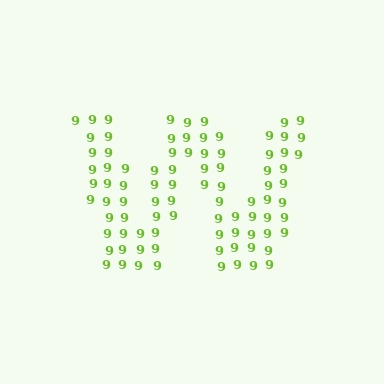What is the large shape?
The large shape is the letter W.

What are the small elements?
The small elements are digit 9's.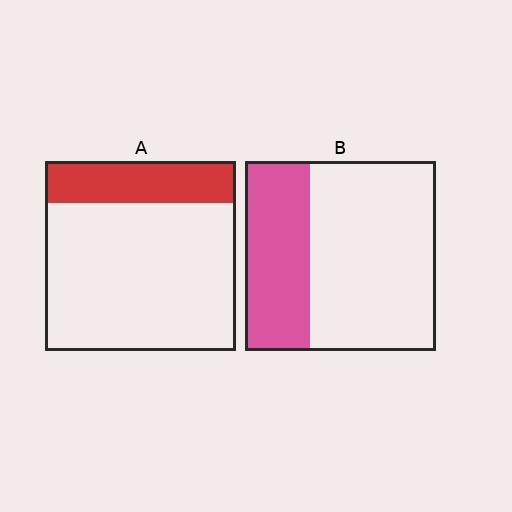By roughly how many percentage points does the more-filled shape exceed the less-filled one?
By roughly 10 percentage points (B over A).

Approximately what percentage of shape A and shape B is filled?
A is approximately 20% and B is approximately 35%.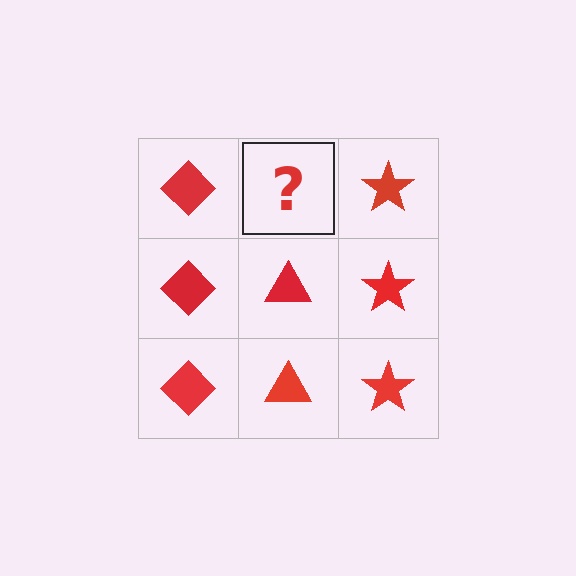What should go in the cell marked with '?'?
The missing cell should contain a red triangle.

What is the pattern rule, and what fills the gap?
The rule is that each column has a consistent shape. The gap should be filled with a red triangle.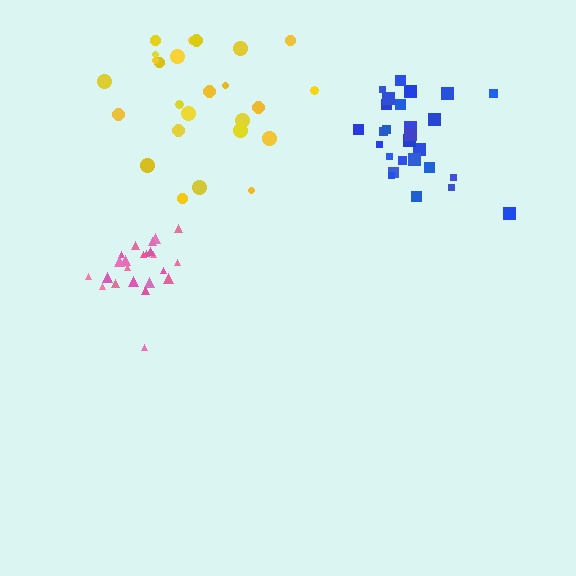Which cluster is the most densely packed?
Pink.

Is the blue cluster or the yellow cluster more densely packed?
Blue.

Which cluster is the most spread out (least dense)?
Yellow.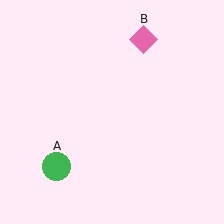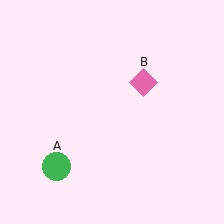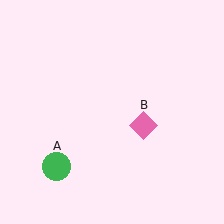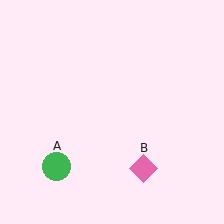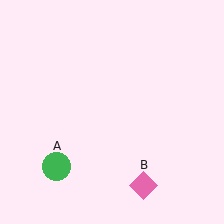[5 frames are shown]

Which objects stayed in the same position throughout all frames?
Green circle (object A) remained stationary.